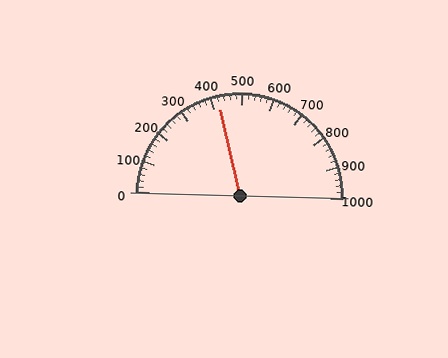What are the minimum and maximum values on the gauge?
The gauge ranges from 0 to 1000.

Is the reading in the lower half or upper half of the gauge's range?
The reading is in the lower half of the range (0 to 1000).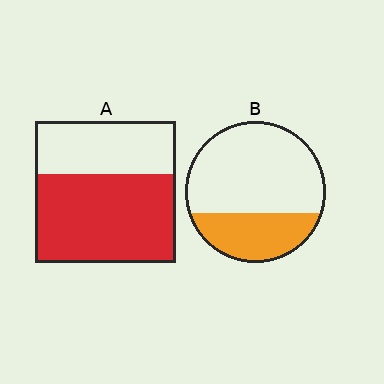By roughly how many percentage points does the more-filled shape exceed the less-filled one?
By roughly 30 percentage points (A over B).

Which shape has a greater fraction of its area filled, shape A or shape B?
Shape A.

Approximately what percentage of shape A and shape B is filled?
A is approximately 65% and B is approximately 30%.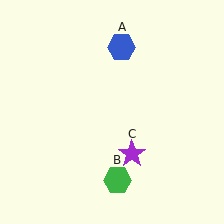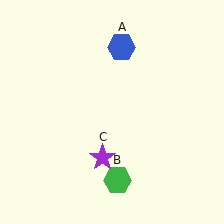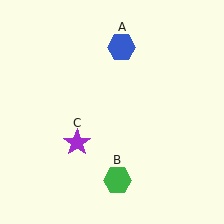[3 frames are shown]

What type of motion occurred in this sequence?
The purple star (object C) rotated clockwise around the center of the scene.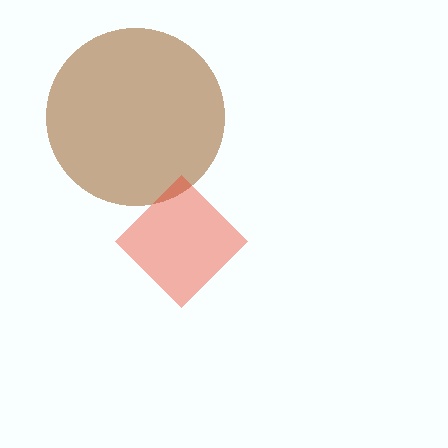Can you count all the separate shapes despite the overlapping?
Yes, there are 2 separate shapes.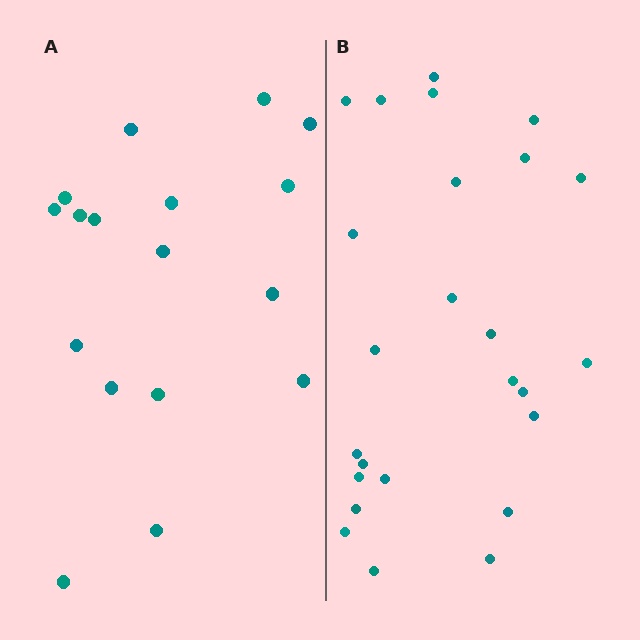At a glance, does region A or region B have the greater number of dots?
Region B (the right region) has more dots.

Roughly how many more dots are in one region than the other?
Region B has roughly 8 or so more dots than region A.